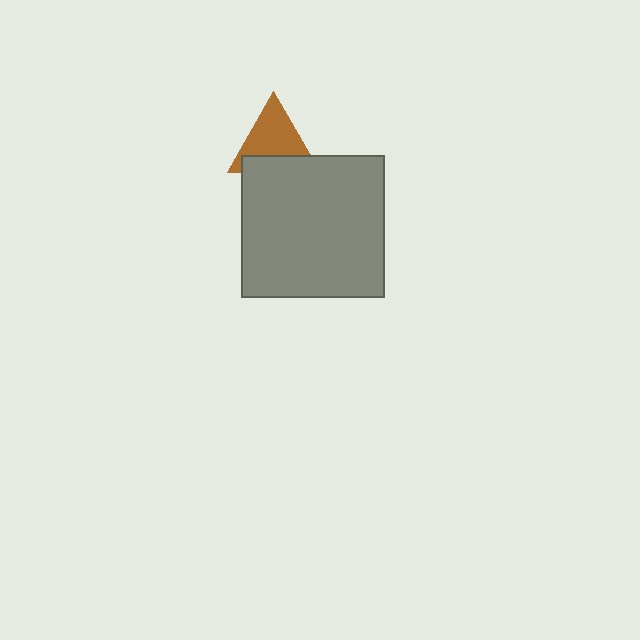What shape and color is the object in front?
The object in front is a gray square.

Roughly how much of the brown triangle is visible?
Most of it is visible (roughly 66%).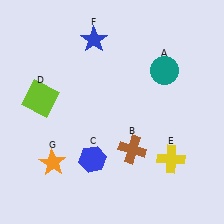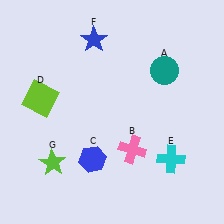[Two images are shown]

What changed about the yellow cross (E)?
In Image 1, E is yellow. In Image 2, it changed to cyan.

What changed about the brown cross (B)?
In Image 1, B is brown. In Image 2, it changed to pink.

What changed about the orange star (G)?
In Image 1, G is orange. In Image 2, it changed to lime.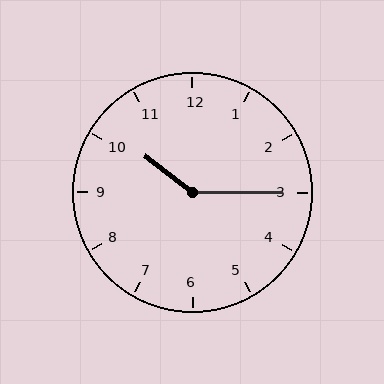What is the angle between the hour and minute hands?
Approximately 142 degrees.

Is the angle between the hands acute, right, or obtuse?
It is obtuse.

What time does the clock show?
10:15.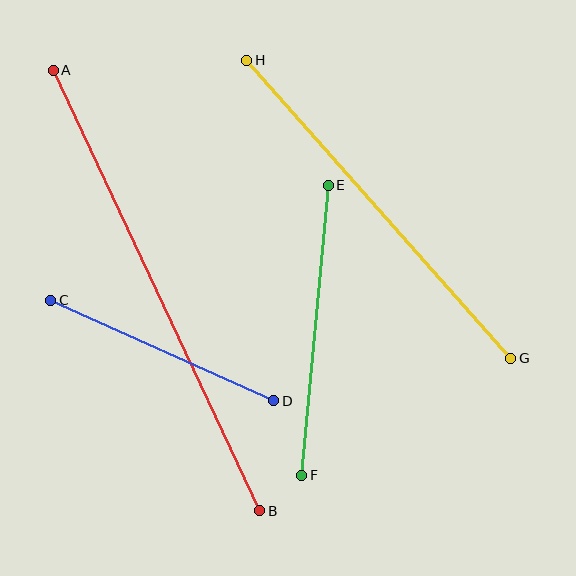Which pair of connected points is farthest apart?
Points A and B are farthest apart.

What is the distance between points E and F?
The distance is approximately 291 pixels.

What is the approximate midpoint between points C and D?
The midpoint is at approximately (162, 351) pixels.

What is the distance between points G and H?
The distance is approximately 398 pixels.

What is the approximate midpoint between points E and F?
The midpoint is at approximately (315, 330) pixels.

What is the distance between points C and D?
The distance is approximately 245 pixels.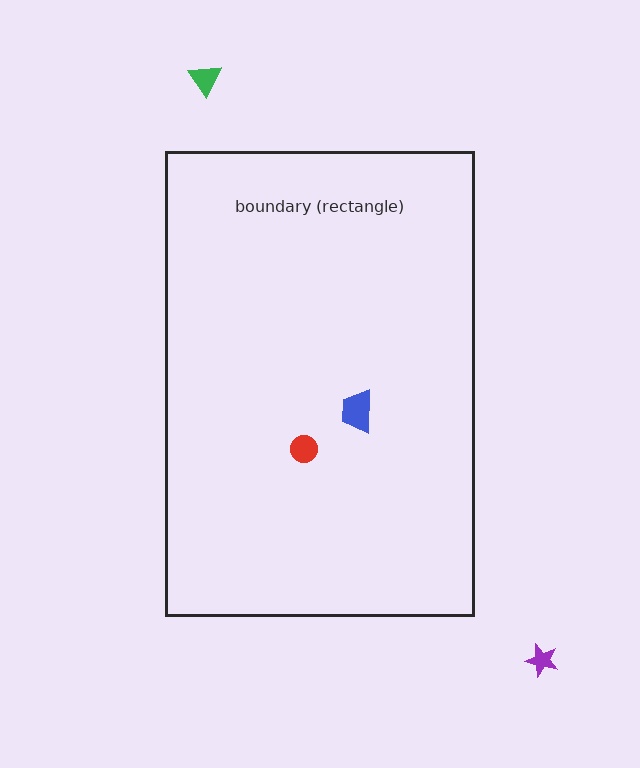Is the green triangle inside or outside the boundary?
Outside.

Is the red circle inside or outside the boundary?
Inside.